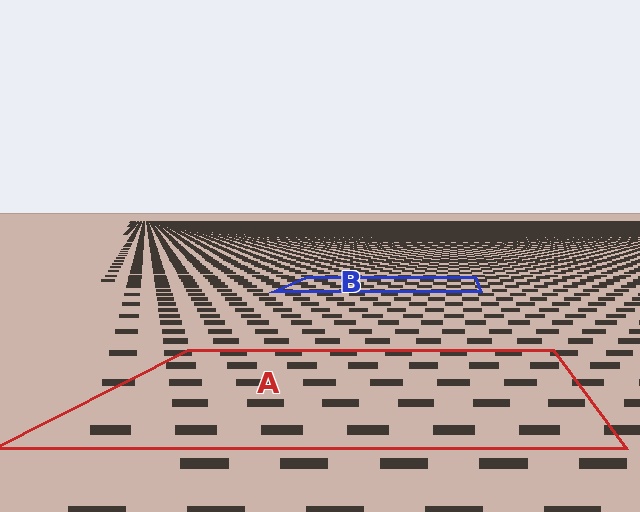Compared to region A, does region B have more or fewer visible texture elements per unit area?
Region B has more texture elements per unit area — they are packed more densely because it is farther away.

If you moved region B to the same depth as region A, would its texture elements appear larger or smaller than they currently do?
They would appear larger. At a closer depth, the same texture elements are projected at a bigger on-screen size.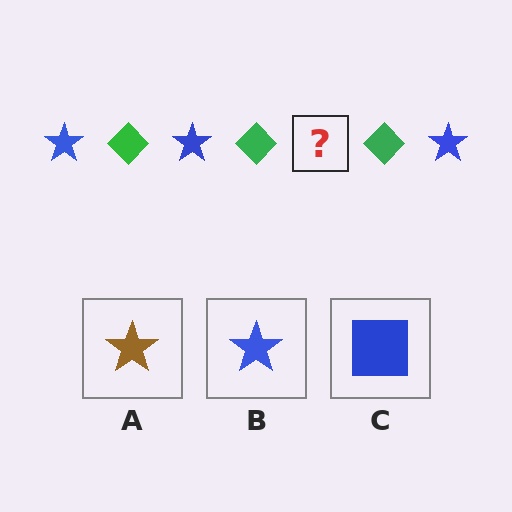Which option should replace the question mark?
Option B.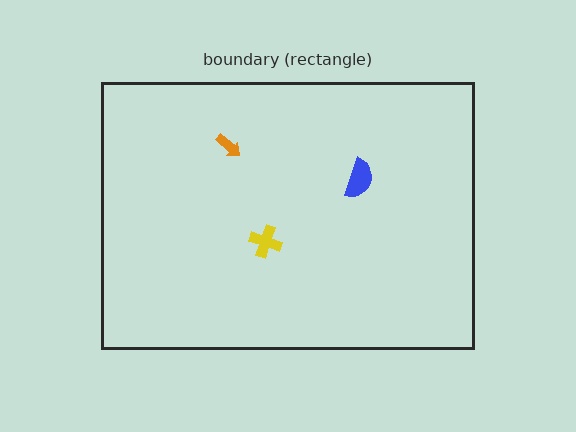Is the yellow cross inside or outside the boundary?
Inside.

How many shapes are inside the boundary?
3 inside, 0 outside.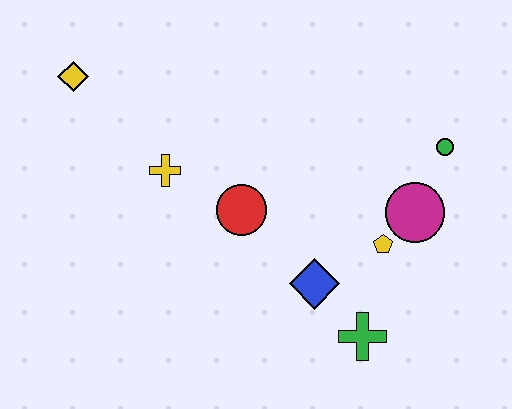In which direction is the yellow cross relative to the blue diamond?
The yellow cross is to the left of the blue diamond.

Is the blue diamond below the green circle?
Yes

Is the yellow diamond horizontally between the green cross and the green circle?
No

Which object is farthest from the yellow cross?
The green circle is farthest from the yellow cross.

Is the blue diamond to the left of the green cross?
Yes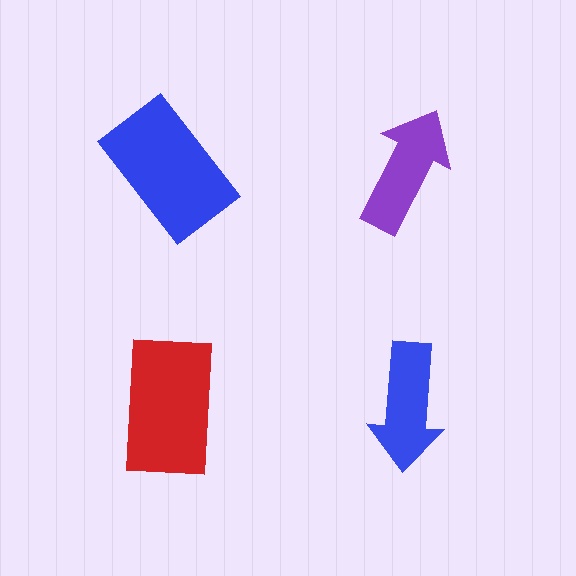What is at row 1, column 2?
A purple arrow.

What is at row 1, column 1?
A blue rectangle.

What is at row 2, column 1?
A red rectangle.